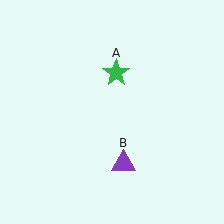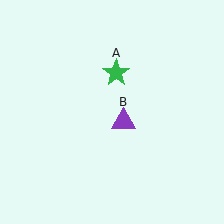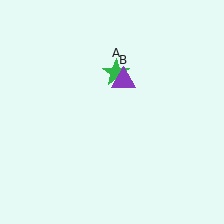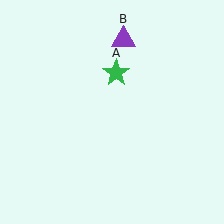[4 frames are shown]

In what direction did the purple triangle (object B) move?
The purple triangle (object B) moved up.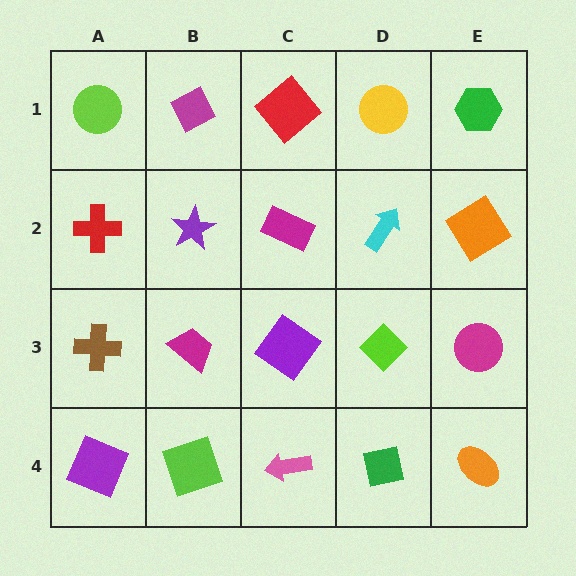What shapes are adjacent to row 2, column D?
A yellow circle (row 1, column D), a lime diamond (row 3, column D), a magenta rectangle (row 2, column C), an orange diamond (row 2, column E).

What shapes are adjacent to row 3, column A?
A red cross (row 2, column A), a purple square (row 4, column A), a magenta trapezoid (row 3, column B).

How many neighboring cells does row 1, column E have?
2.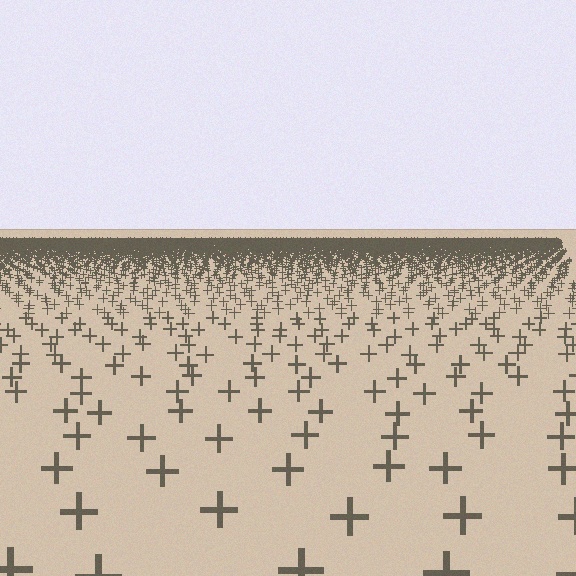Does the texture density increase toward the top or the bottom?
Density increases toward the top.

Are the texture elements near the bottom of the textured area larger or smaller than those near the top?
Larger. Near the bottom, elements are closer to the viewer and appear at a bigger on-screen size.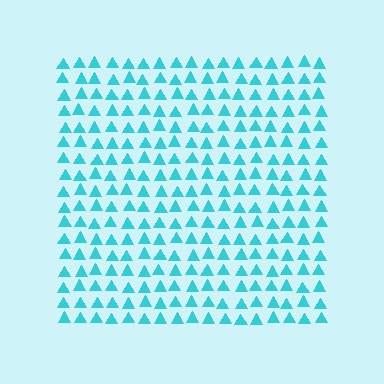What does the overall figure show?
The overall figure shows a square.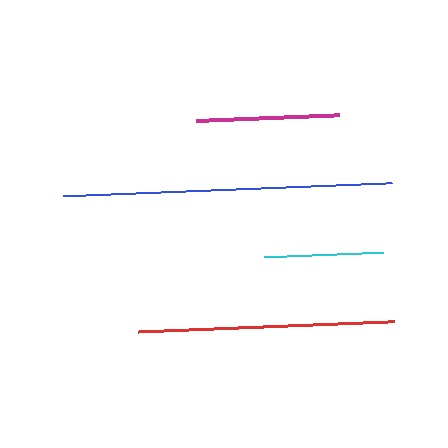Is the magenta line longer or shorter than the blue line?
The blue line is longer than the magenta line.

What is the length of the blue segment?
The blue segment is approximately 329 pixels long.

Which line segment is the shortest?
The cyan line is the shortest at approximately 118 pixels.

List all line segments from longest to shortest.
From longest to shortest: blue, red, magenta, cyan.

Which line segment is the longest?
The blue line is the longest at approximately 329 pixels.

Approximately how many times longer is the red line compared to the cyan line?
The red line is approximately 2.2 times the length of the cyan line.